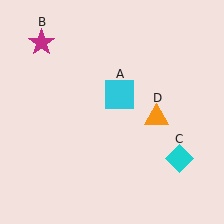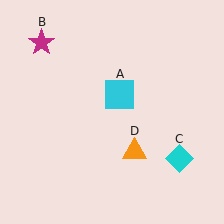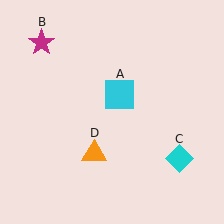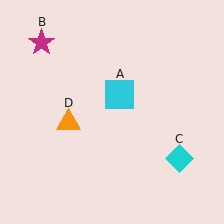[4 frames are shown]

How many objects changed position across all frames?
1 object changed position: orange triangle (object D).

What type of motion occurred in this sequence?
The orange triangle (object D) rotated clockwise around the center of the scene.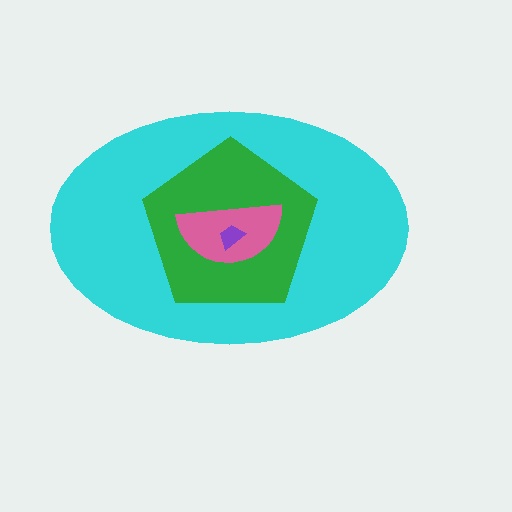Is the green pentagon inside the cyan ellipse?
Yes.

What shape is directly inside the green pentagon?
The pink semicircle.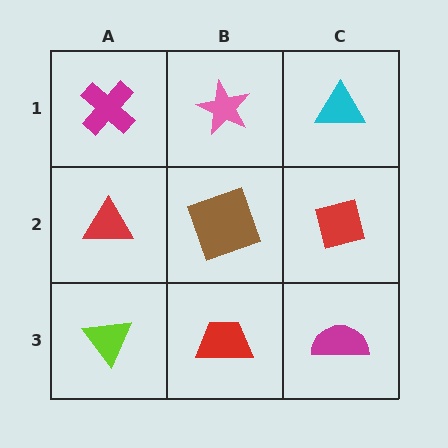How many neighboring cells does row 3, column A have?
2.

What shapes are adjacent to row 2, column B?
A pink star (row 1, column B), a red trapezoid (row 3, column B), a red triangle (row 2, column A), a red square (row 2, column C).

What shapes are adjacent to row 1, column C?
A red square (row 2, column C), a pink star (row 1, column B).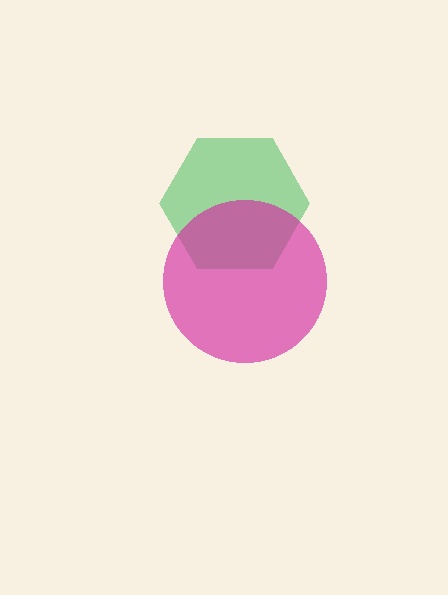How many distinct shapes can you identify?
There are 2 distinct shapes: a green hexagon, a magenta circle.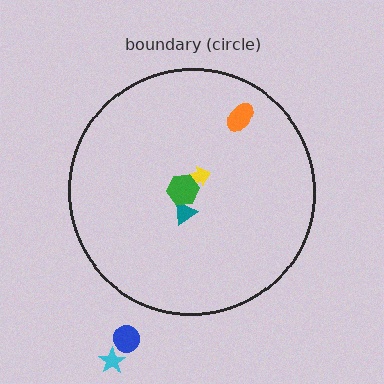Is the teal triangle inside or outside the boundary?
Inside.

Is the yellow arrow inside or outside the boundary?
Inside.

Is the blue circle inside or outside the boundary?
Outside.